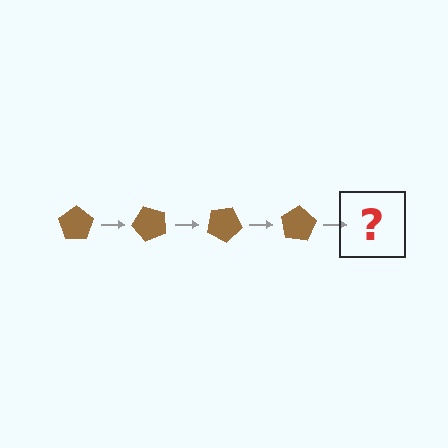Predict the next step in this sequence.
The next step is a brown pentagon rotated 200 degrees.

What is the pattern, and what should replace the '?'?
The pattern is that the pentagon rotates 50 degrees each step. The '?' should be a brown pentagon rotated 200 degrees.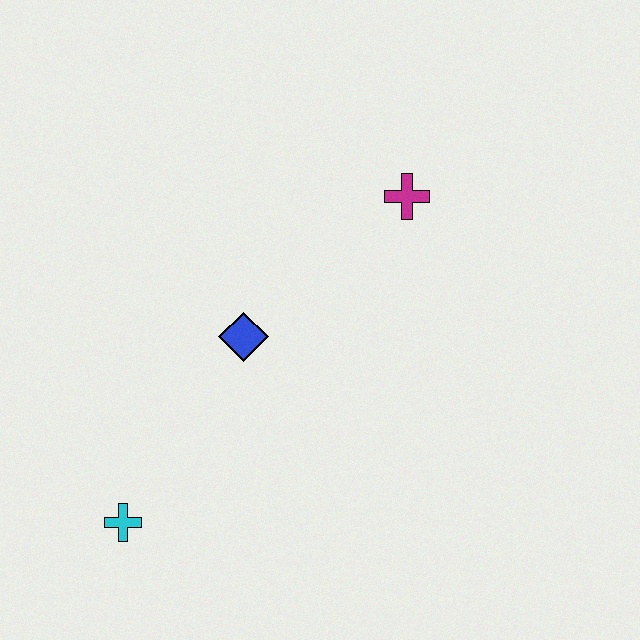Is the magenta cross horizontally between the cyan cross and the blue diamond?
No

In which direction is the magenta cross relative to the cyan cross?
The magenta cross is above the cyan cross.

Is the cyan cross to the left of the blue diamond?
Yes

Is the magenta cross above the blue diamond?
Yes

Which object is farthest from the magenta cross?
The cyan cross is farthest from the magenta cross.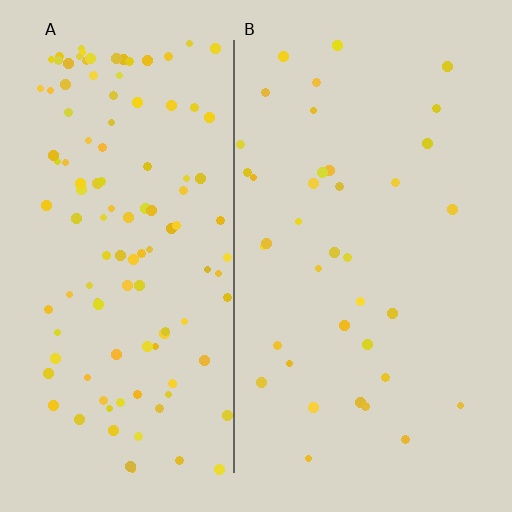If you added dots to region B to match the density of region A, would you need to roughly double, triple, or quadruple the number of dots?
Approximately triple.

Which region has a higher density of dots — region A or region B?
A (the left).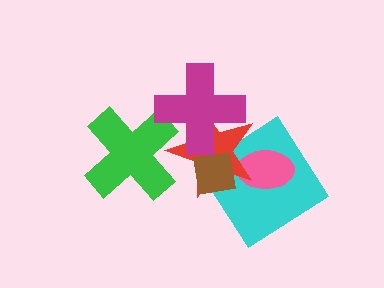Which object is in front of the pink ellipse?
The red star is in front of the pink ellipse.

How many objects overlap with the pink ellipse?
2 objects overlap with the pink ellipse.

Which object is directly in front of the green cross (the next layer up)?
The red star is directly in front of the green cross.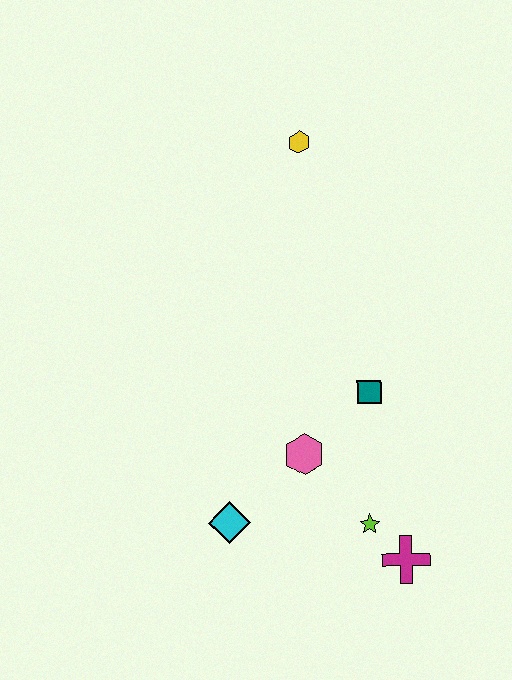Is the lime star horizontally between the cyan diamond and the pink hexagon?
No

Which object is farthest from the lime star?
The yellow hexagon is farthest from the lime star.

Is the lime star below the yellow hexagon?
Yes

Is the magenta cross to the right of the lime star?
Yes